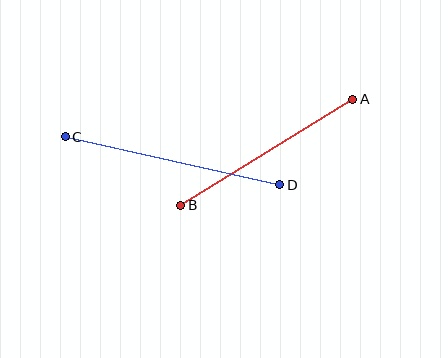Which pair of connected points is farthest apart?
Points C and D are farthest apart.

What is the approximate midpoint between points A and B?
The midpoint is at approximately (267, 152) pixels.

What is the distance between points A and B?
The distance is approximately 202 pixels.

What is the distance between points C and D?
The distance is approximately 220 pixels.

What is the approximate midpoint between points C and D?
The midpoint is at approximately (173, 161) pixels.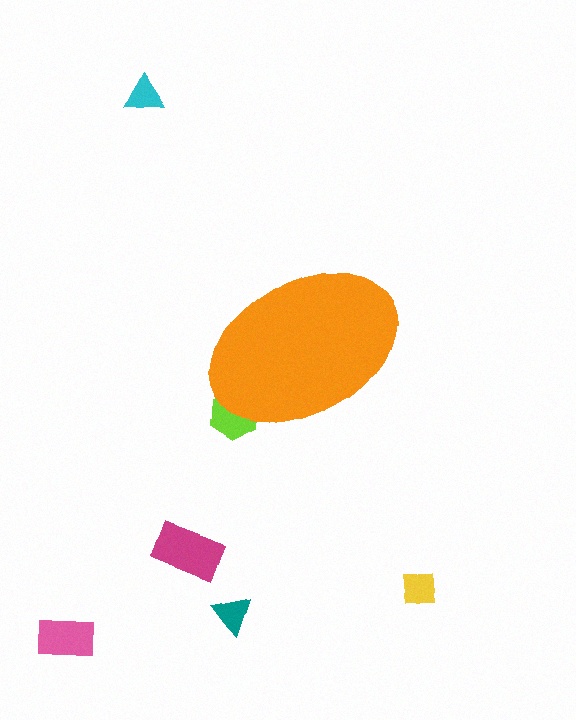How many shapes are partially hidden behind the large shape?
1 shape is partially hidden.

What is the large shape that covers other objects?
An orange ellipse.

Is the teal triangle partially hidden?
No, the teal triangle is fully visible.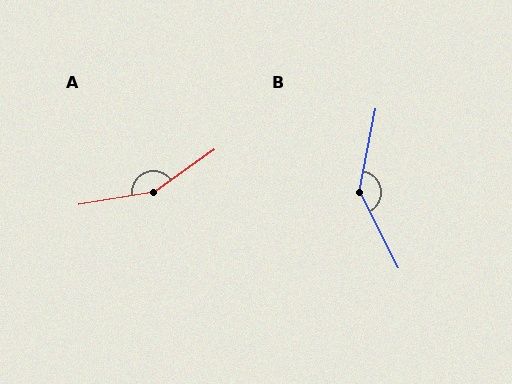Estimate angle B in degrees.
Approximately 142 degrees.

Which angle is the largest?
A, at approximately 154 degrees.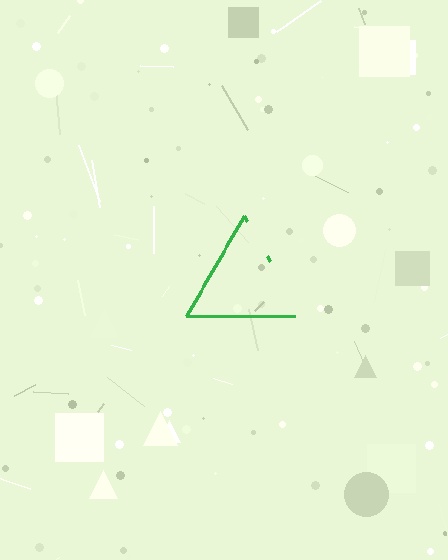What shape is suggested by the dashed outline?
The dashed outline suggests a triangle.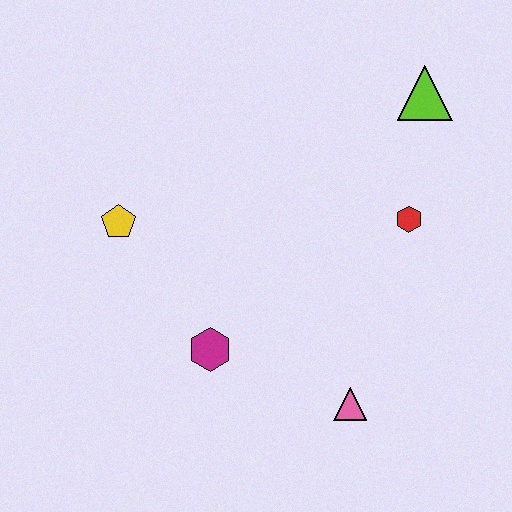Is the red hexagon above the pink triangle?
Yes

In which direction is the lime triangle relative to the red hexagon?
The lime triangle is above the red hexagon.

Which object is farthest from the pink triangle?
The lime triangle is farthest from the pink triangle.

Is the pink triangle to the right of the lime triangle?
No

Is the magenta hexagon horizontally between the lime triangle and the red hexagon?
No